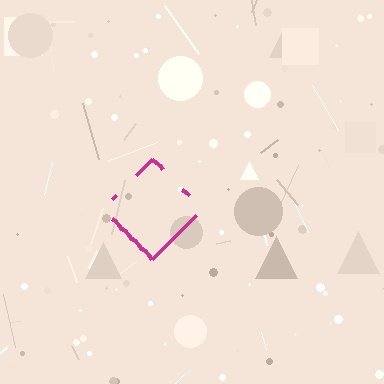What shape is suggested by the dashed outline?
The dashed outline suggests a diamond.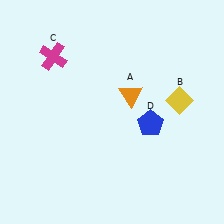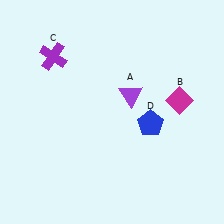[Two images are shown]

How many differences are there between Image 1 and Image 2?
There are 3 differences between the two images.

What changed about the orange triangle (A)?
In Image 1, A is orange. In Image 2, it changed to purple.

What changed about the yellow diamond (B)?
In Image 1, B is yellow. In Image 2, it changed to magenta.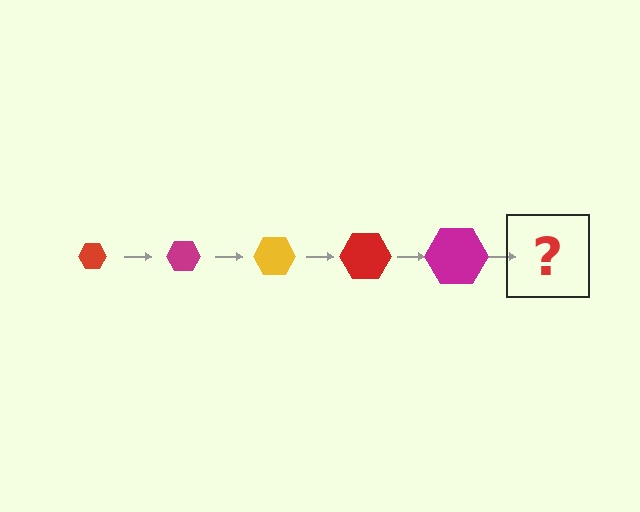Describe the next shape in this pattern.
It should be a yellow hexagon, larger than the previous one.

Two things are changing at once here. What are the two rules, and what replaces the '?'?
The two rules are that the hexagon grows larger each step and the color cycles through red, magenta, and yellow. The '?' should be a yellow hexagon, larger than the previous one.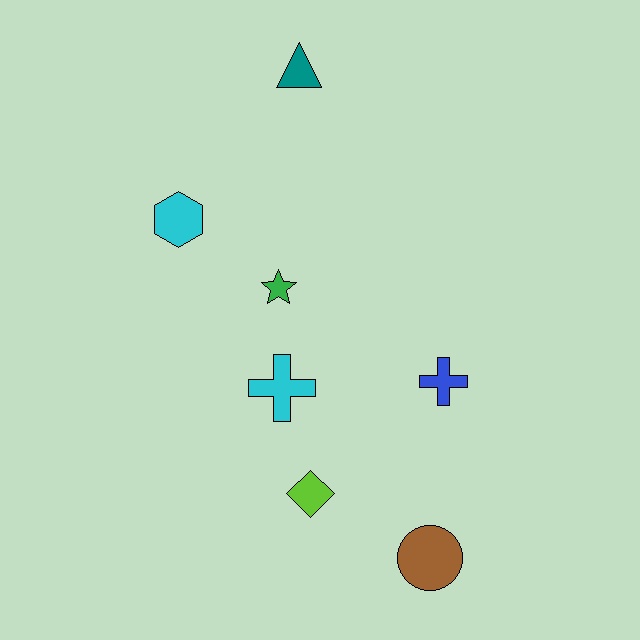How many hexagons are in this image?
There is 1 hexagon.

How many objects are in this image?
There are 7 objects.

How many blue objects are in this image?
There is 1 blue object.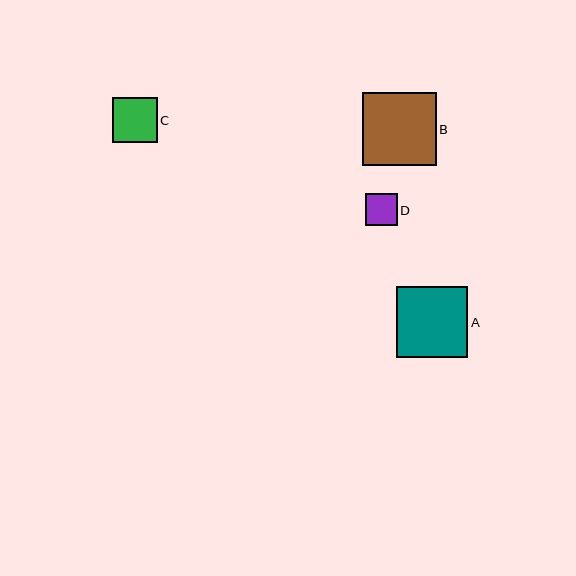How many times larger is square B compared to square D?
Square B is approximately 2.3 times the size of square D.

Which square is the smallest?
Square D is the smallest with a size of approximately 32 pixels.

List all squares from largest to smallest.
From largest to smallest: B, A, C, D.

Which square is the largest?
Square B is the largest with a size of approximately 73 pixels.